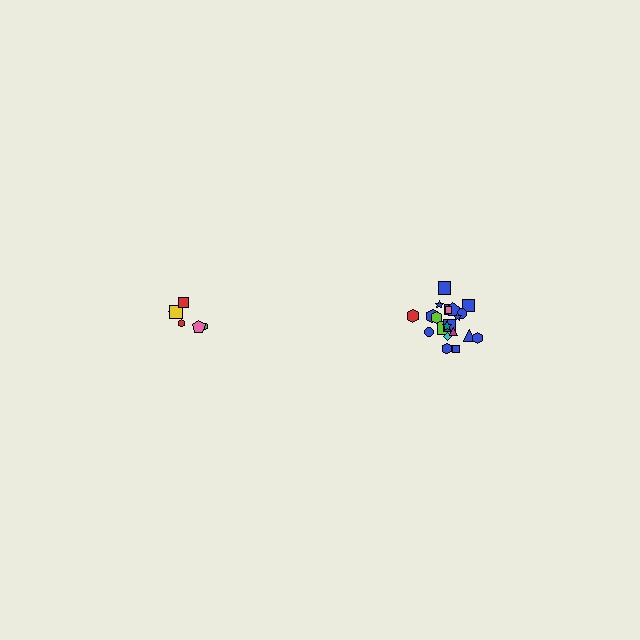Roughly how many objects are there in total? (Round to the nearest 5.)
Roughly 30 objects in total.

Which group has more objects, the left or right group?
The right group.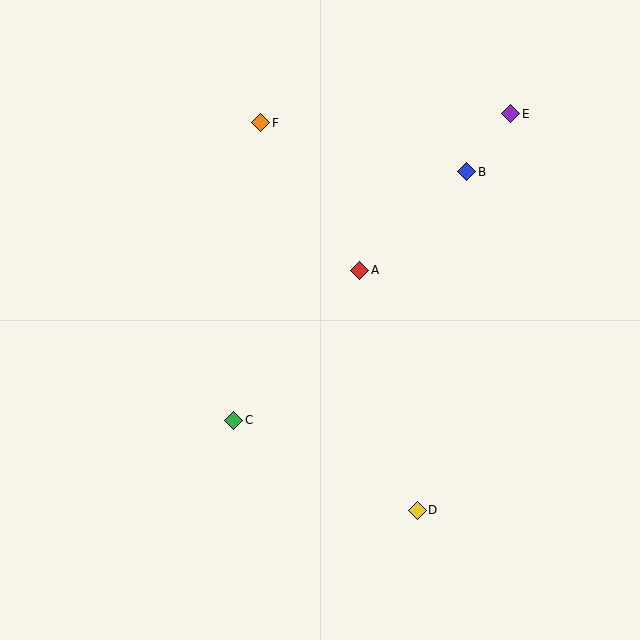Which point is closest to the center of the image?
Point A at (360, 270) is closest to the center.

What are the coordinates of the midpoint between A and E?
The midpoint between A and E is at (435, 192).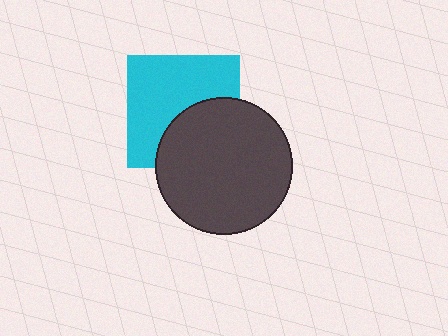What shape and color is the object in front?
The object in front is a dark gray circle.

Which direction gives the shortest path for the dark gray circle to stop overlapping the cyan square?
Moving toward the lower-right gives the shortest separation.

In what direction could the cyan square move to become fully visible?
The cyan square could move toward the upper-left. That would shift it out from behind the dark gray circle entirely.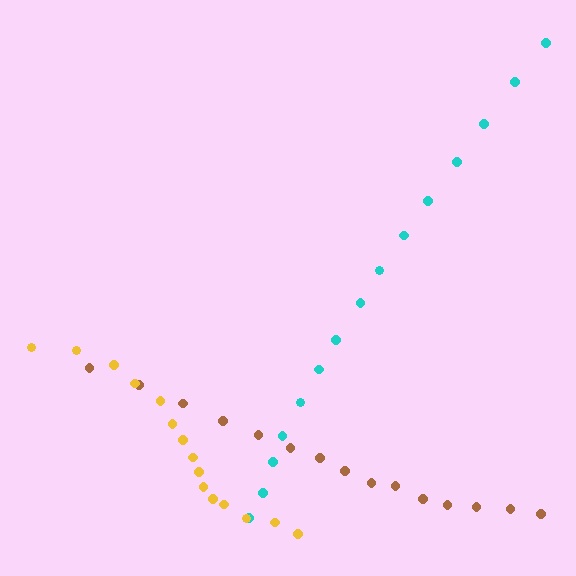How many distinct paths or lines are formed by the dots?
There are 3 distinct paths.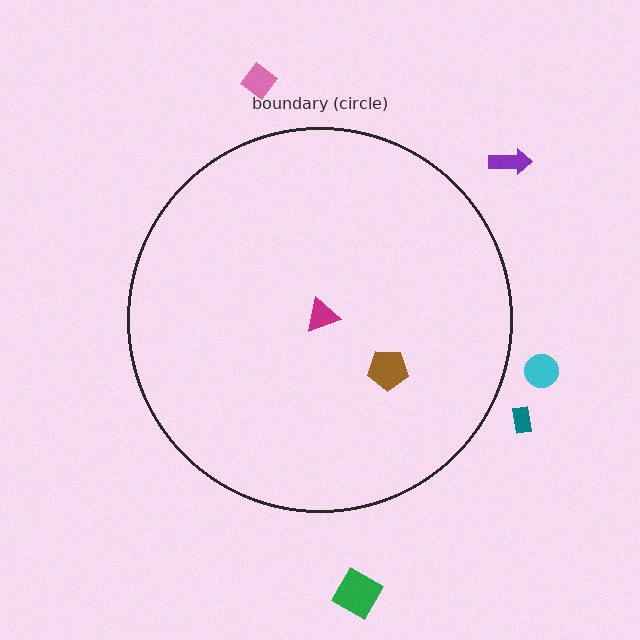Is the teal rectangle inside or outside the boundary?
Outside.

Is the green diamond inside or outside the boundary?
Outside.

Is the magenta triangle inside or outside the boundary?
Inside.